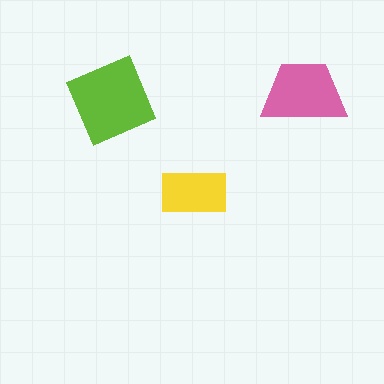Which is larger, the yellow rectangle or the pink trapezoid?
The pink trapezoid.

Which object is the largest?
The lime square.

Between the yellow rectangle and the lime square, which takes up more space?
The lime square.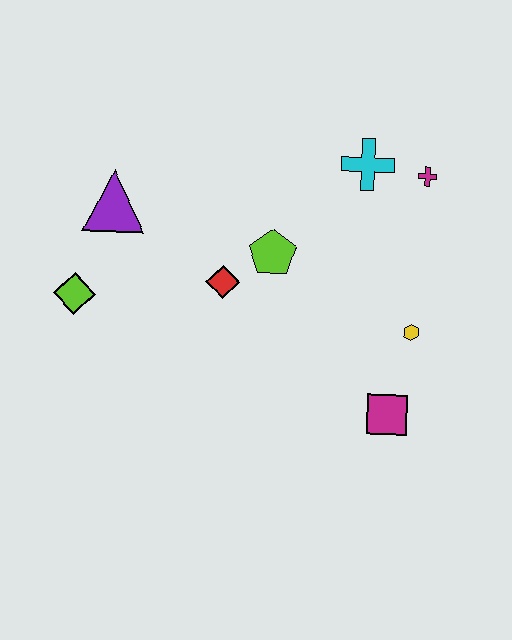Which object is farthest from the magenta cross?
The lime diamond is farthest from the magenta cross.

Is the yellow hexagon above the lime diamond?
No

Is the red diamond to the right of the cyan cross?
No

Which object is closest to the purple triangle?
The lime diamond is closest to the purple triangle.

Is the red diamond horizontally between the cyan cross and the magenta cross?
No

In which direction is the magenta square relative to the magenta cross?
The magenta square is below the magenta cross.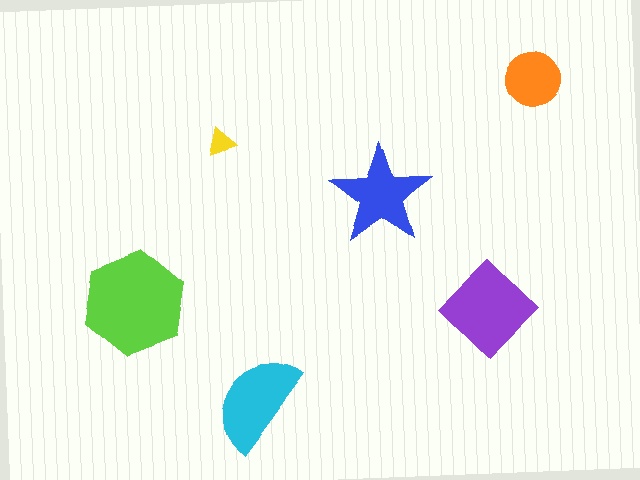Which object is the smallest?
The yellow triangle.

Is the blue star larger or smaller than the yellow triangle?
Larger.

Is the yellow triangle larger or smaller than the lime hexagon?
Smaller.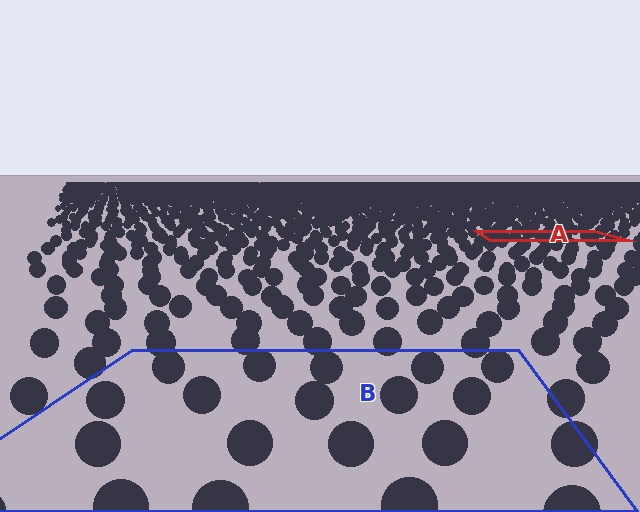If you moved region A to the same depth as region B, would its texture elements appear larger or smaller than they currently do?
They would appear larger. At a closer depth, the same texture elements are projected at a bigger on-screen size.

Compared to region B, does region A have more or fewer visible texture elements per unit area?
Region A has more texture elements per unit area — they are packed more densely because it is farther away.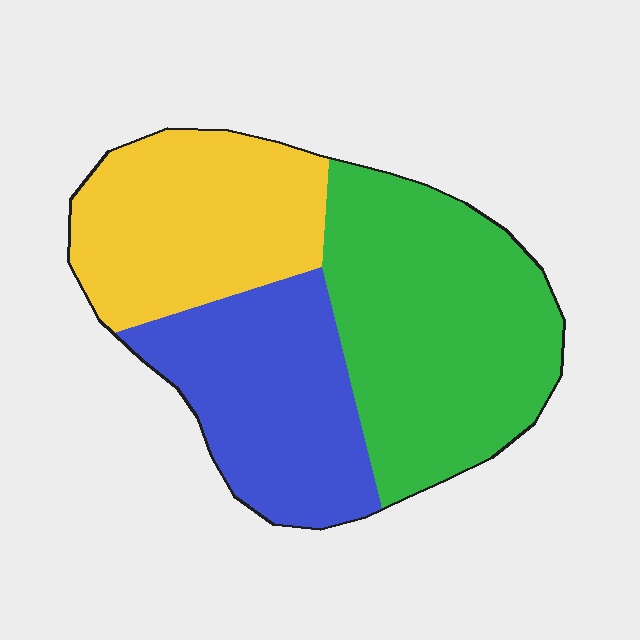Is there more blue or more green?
Green.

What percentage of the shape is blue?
Blue covers roughly 30% of the shape.